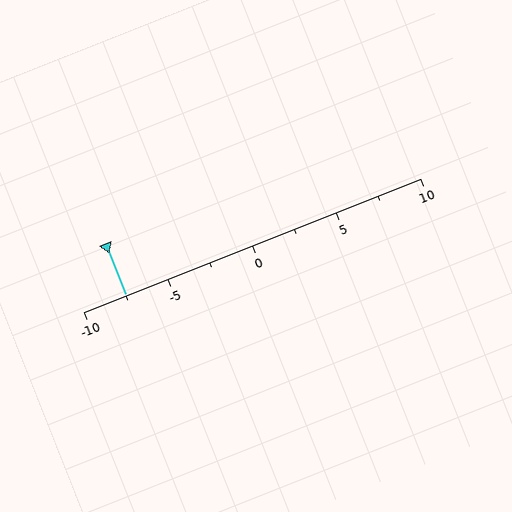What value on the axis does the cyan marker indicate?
The marker indicates approximately -7.5.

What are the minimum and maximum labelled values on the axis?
The axis runs from -10 to 10.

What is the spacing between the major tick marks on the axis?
The major ticks are spaced 5 apart.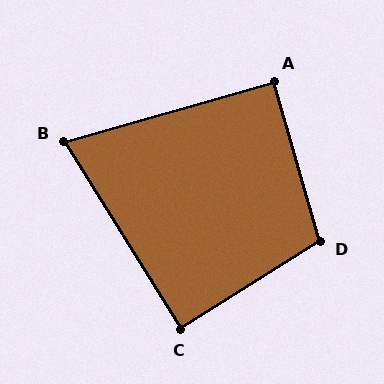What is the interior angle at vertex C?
Approximately 90 degrees (approximately right).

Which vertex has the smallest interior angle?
B, at approximately 74 degrees.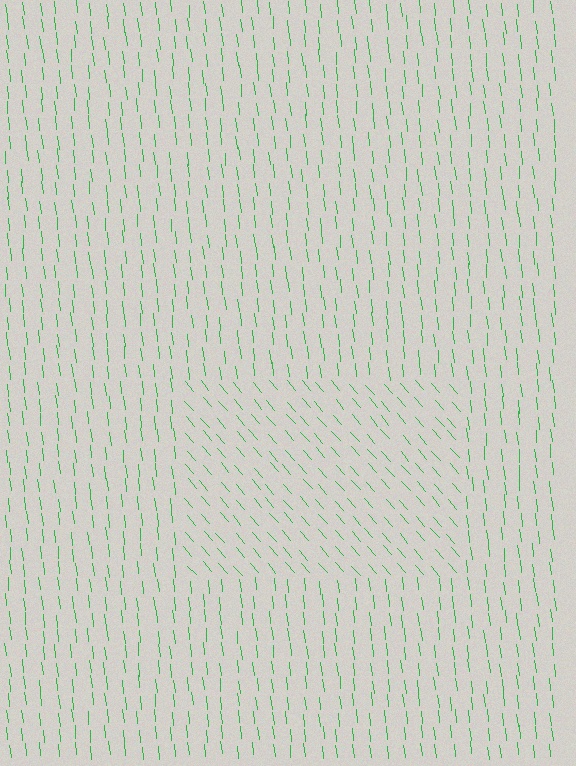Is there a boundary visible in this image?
Yes, there is a texture boundary formed by a change in line orientation.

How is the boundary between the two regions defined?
The boundary is defined purely by a change in line orientation (approximately 35 degrees difference). All lines are the same color and thickness.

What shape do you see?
I see a rectangle.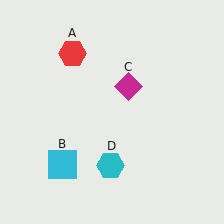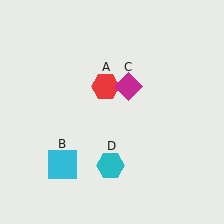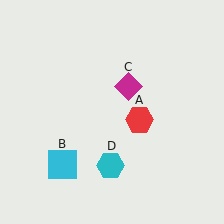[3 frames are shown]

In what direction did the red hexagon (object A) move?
The red hexagon (object A) moved down and to the right.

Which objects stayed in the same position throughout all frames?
Cyan square (object B) and magenta diamond (object C) and cyan hexagon (object D) remained stationary.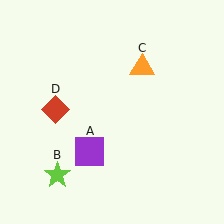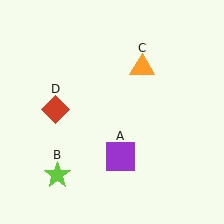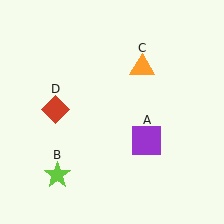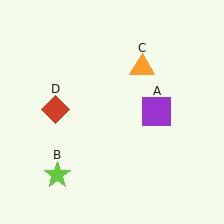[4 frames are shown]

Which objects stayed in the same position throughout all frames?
Lime star (object B) and orange triangle (object C) and red diamond (object D) remained stationary.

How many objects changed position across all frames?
1 object changed position: purple square (object A).